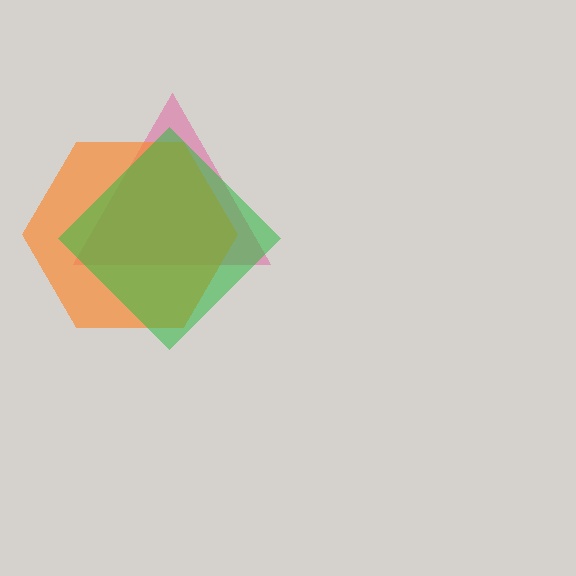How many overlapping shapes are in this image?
There are 3 overlapping shapes in the image.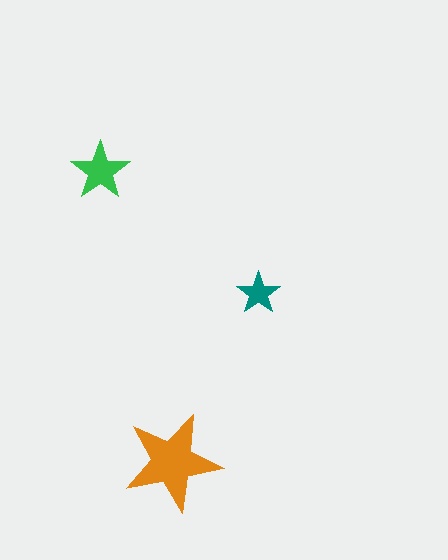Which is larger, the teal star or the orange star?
The orange one.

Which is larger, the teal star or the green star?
The green one.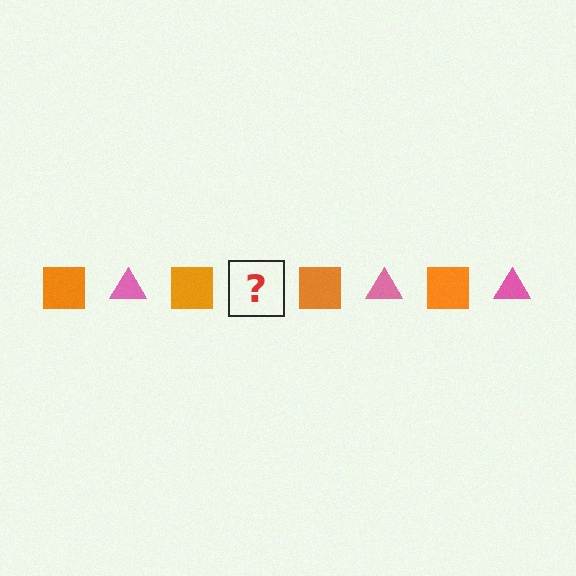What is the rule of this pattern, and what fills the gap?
The rule is that the pattern alternates between orange square and pink triangle. The gap should be filled with a pink triangle.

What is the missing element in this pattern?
The missing element is a pink triangle.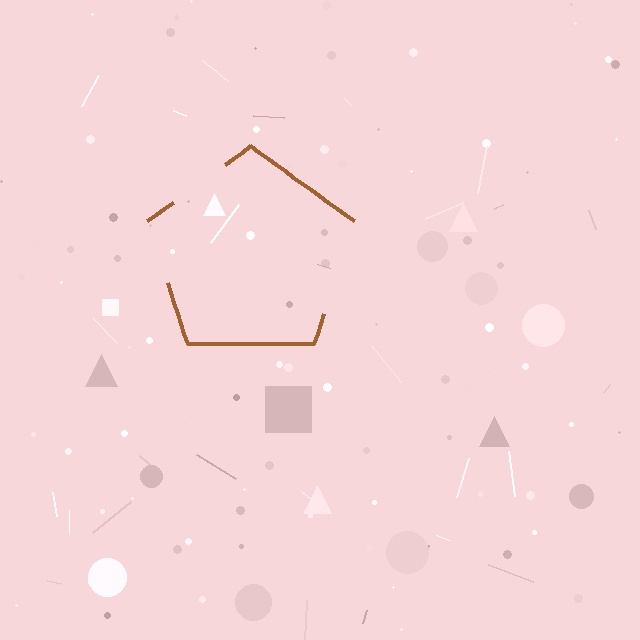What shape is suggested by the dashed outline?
The dashed outline suggests a pentagon.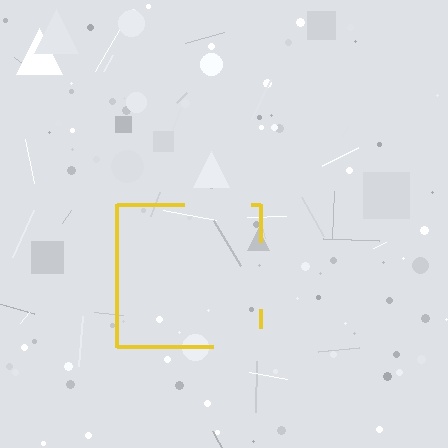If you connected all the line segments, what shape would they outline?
They would outline a square.